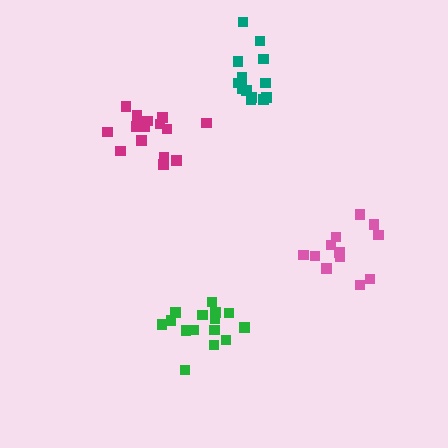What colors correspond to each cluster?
The clusters are colored: pink, magenta, teal, green.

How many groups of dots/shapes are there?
There are 4 groups.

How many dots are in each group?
Group 1: 12 dots, Group 2: 15 dots, Group 3: 14 dots, Group 4: 15 dots (56 total).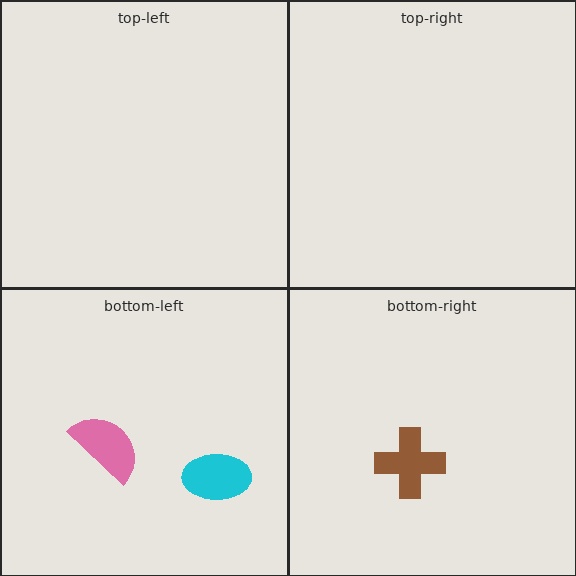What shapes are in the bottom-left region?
The pink semicircle, the cyan ellipse.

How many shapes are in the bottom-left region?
2.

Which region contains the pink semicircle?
The bottom-left region.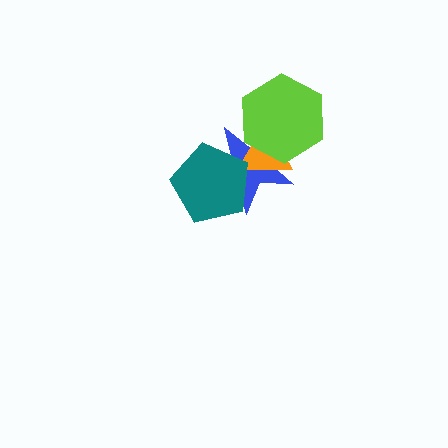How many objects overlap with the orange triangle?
3 objects overlap with the orange triangle.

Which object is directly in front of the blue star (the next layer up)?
The orange triangle is directly in front of the blue star.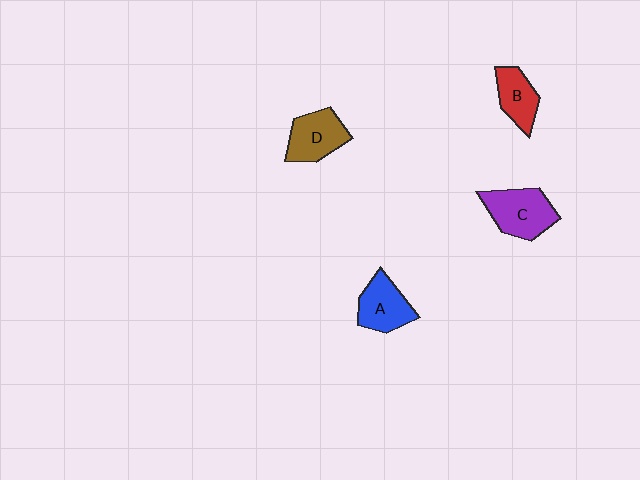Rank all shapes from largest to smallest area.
From largest to smallest: C (purple), D (brown), A (blue), B (red).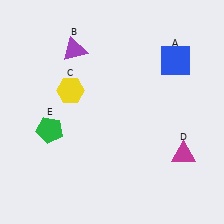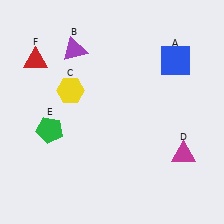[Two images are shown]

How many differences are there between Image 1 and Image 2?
There is 1 difference between the two images.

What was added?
A red triangle (F) was added in Image 2.